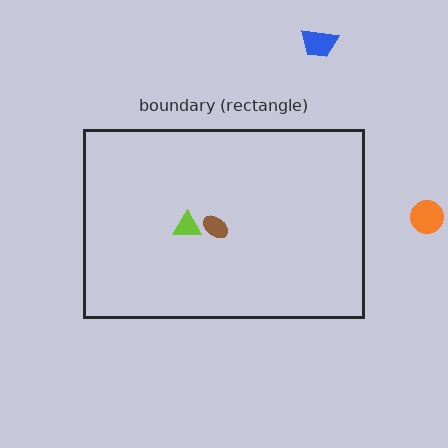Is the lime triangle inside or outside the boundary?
Inside.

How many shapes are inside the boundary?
2 inside, 2 outside.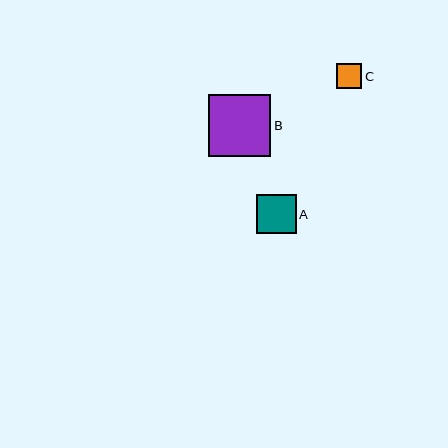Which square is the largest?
Square B is the largest with a size of approximately 62 pixels.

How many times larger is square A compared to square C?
Square A is approximately 1.6 times the size of square C.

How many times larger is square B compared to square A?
Square B is approximately 1.6 times the size of square A.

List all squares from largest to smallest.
From largest to smallest: B, A, C.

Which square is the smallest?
Square C is the smallest with a size of approximately 25 pixels.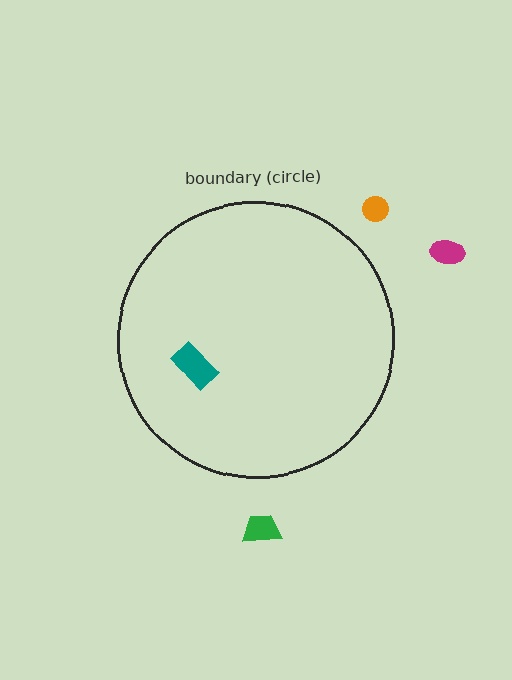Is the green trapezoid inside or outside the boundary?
Outside.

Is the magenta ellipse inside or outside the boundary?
Outside.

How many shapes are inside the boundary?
1 inside, 3 outside.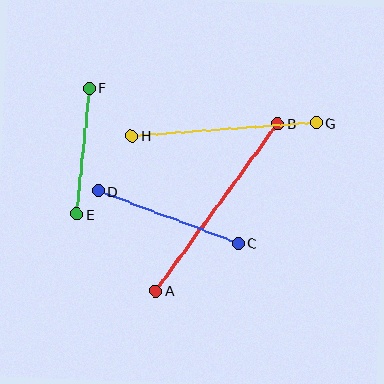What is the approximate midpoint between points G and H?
The midpoint is at approximately (224, 129) pixels.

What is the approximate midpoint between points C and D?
The midpoint is at approximately (168, 217) pixels.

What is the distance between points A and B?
The distance is approximately 207 pixels.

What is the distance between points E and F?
The distance is approximately 126 pixels.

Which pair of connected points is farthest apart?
Points A and B are farthest apart.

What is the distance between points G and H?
The distance is approximately 185 pixels.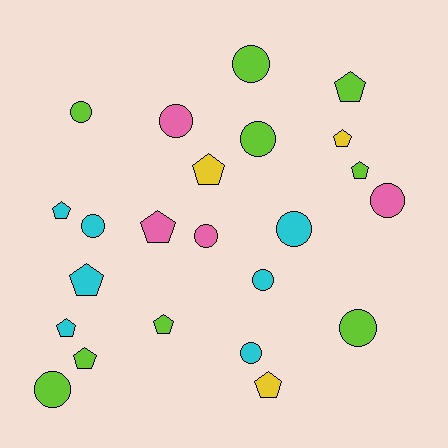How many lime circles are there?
There are 5 lime circles.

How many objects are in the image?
There are 23 objects.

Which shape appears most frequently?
Circle, with 12 objects.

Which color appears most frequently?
Lime, with 9 objects.